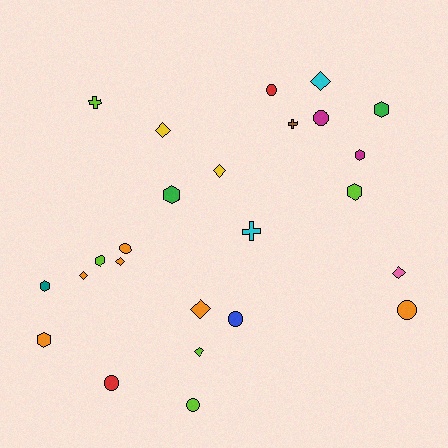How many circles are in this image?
There are 7 circles.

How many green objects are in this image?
There are 2 green objects.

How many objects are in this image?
There are 25 objects.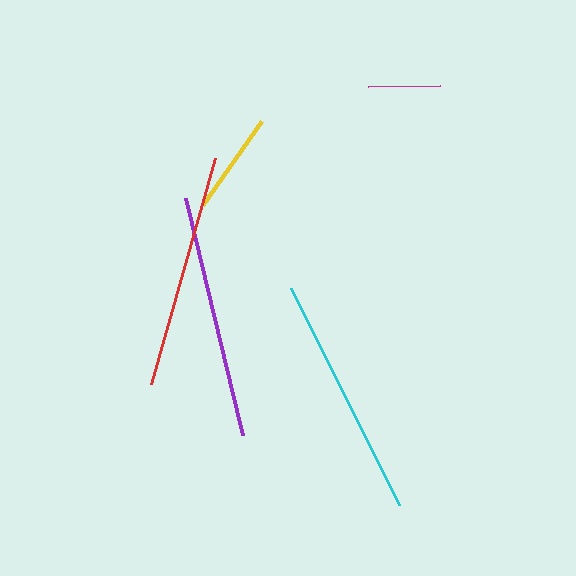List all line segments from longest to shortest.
From longest to shortest: purple, cyan, red, yellow, magenta.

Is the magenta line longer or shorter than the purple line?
The purple line is longer than the magenta line.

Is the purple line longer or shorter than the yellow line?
The purple line is longer than the yellow line.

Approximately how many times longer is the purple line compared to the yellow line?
The purple line is approximately 2.4 times the length of the yellow line.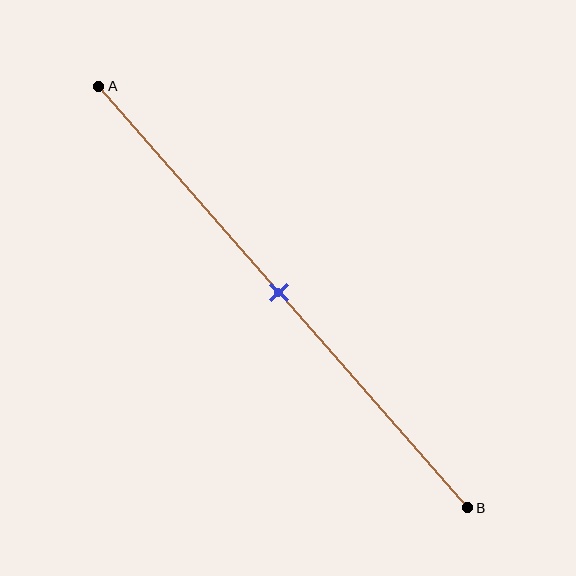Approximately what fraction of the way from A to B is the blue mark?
The blue mark is approximately 50% of the way from A to B.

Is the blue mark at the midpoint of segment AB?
Yes, the mark is approximately at the midpoint.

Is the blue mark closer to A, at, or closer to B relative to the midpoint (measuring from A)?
The blue mark is approximately at the midpoint of segment AB.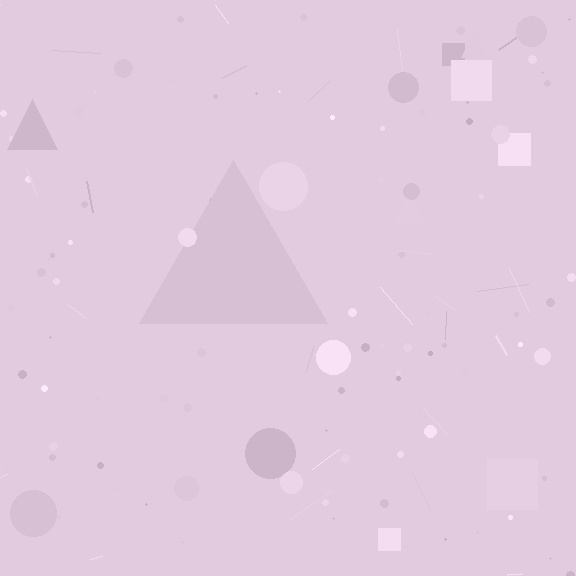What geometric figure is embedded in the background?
A triangle is embedded in the background.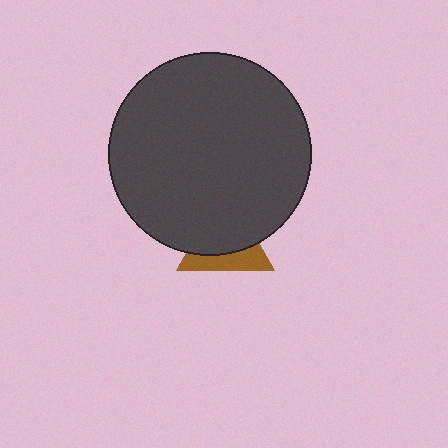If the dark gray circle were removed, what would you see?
You would see the complete brown triangle.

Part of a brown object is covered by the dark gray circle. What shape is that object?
It is a triangle.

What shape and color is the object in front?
The object in front is a dark gray circle.